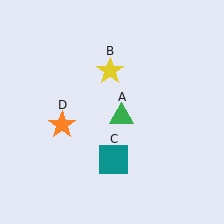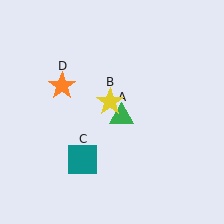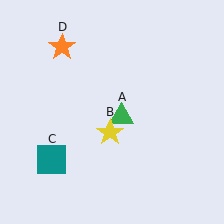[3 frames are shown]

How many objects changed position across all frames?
3 objects changed position: yellow star (object B), teal square (object C), orange star (object D).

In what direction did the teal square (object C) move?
The teal square (object C) moved left.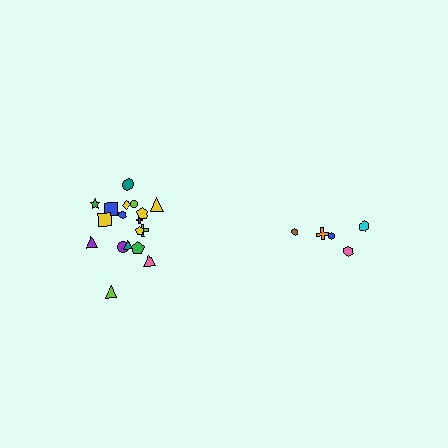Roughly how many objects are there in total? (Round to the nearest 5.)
Roughly 25 objects in total.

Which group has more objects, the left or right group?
The left group.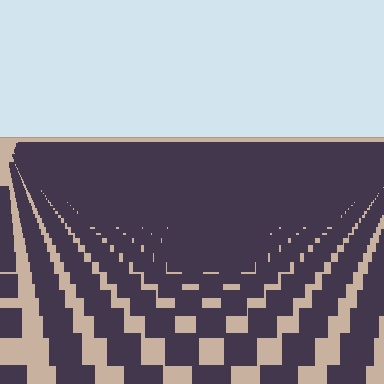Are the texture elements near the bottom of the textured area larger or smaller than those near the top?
Larger. Near the bottom, elements are closer to the viewer and appear at a bigger on-screen size.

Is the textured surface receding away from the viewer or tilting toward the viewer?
The surface is receding away from the viewer. Texture elements get smaller and denser toward the top.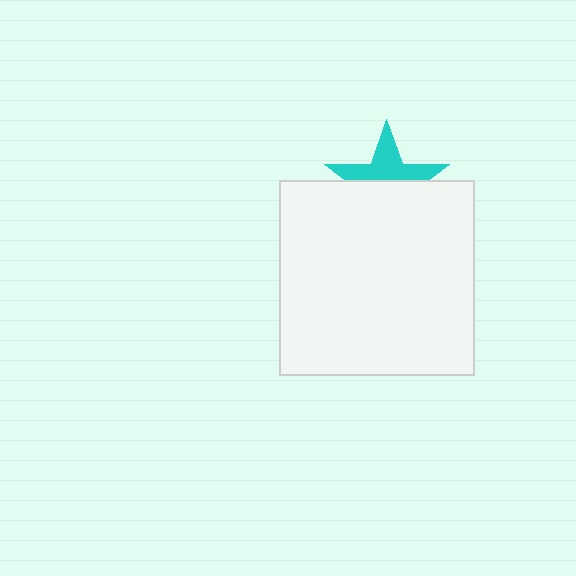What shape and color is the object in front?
The object in front is a white square.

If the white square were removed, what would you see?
You would see the complete cyan star.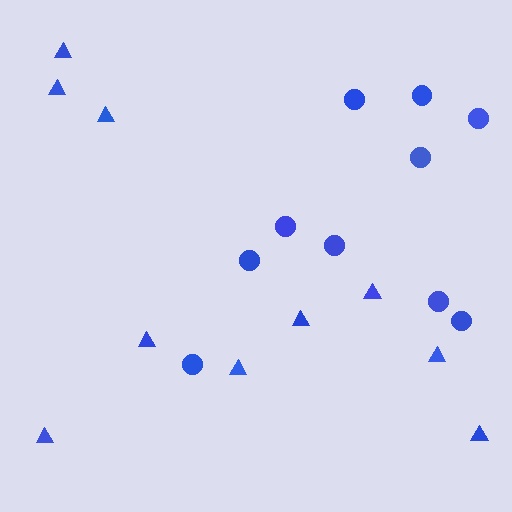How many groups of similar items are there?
There are 2 groups: one group of circles (10) and one group of triangles (10).